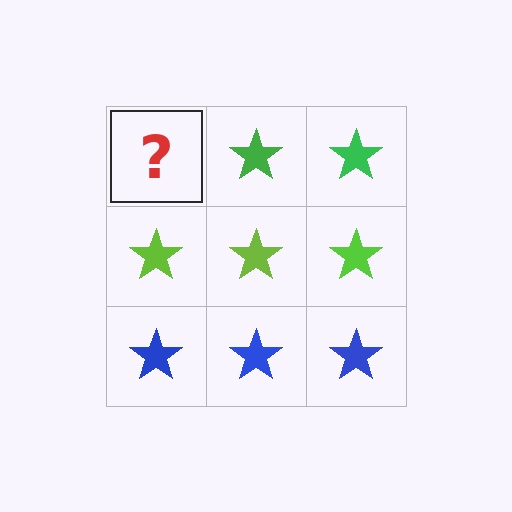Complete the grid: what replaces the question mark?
The question mark should be replaced with a green star.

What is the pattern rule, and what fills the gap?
The rule is that each row has a consistent color. The gap should be filled with a green star.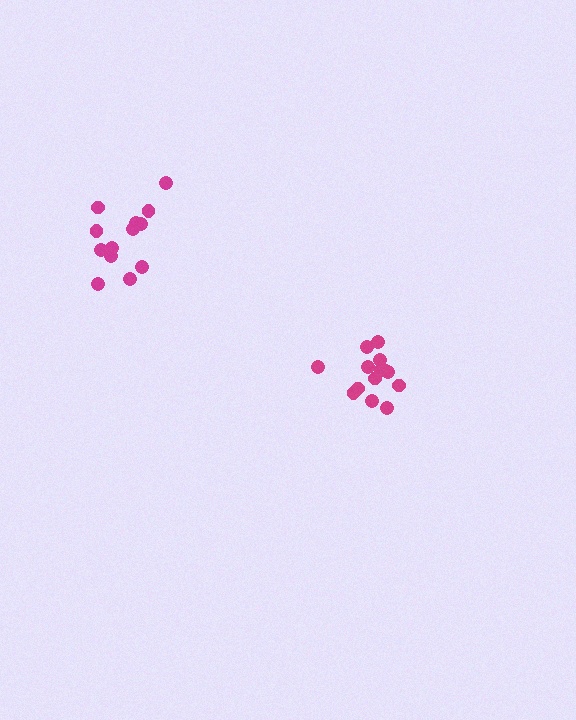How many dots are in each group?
Group 1: 13 dots, Group 2: 14 dots (27 total).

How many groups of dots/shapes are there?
There are 2 groups.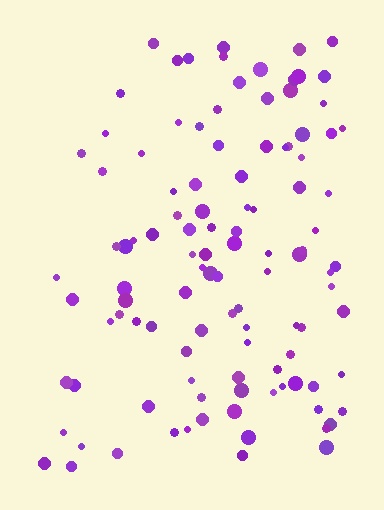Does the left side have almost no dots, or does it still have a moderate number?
Still a moderate number, just noticeably fewer than the right.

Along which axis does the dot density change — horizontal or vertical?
Horizontal.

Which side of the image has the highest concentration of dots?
The right.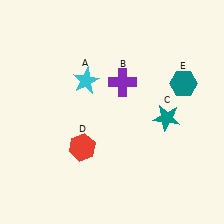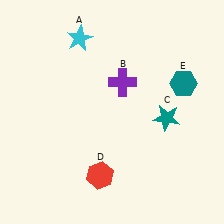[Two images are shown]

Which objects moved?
The objects that moved are: the cyan star (A), the red hexagon (D).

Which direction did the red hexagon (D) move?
The red hexagon (D) moved down.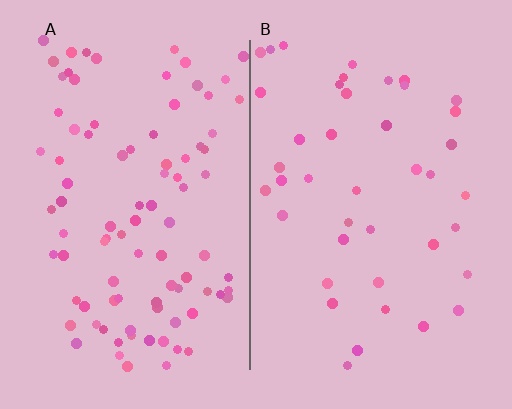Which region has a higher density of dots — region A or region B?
A (the left).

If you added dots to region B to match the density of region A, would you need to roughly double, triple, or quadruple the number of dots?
Approximately double.